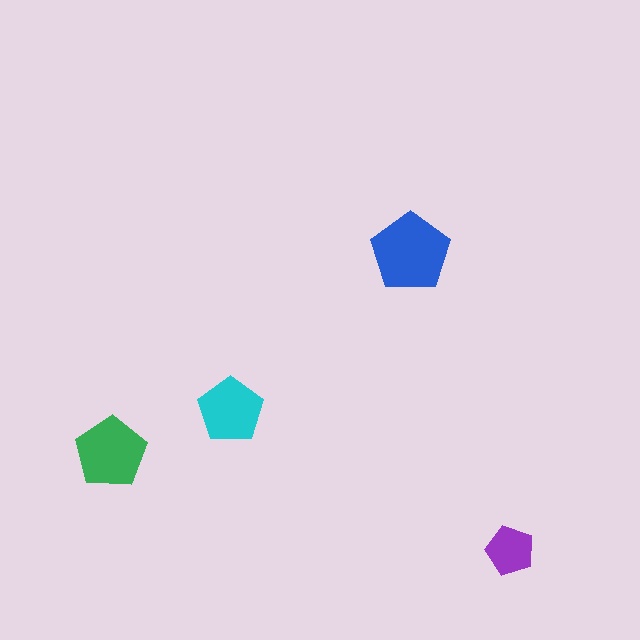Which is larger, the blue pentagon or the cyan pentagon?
The blue one.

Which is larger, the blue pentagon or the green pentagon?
The blue one.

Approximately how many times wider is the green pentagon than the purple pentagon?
About 1.5 times wider.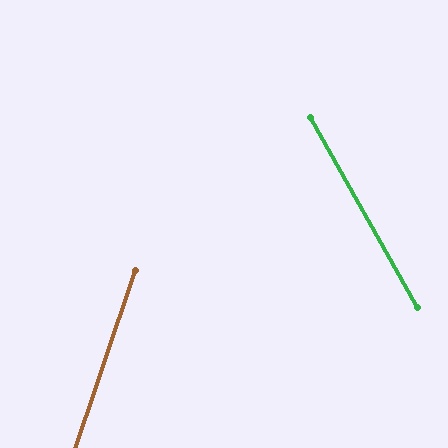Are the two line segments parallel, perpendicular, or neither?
Neither parallel nor perpendicular — they differ by about 48°.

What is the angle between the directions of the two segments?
Approximately 48 degrees.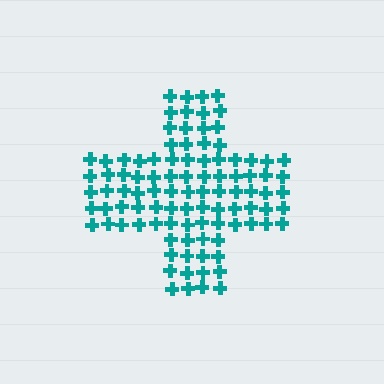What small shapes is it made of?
It is made of small crosses.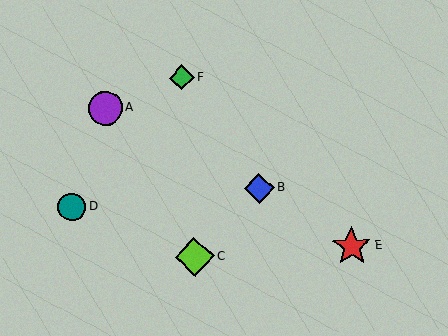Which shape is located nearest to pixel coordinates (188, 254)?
The lime diamond (labeled C) at (195, 257) is nearest to that location.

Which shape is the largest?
The red star (labeled E) is the largest.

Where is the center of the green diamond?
The center of the green diamond is at (182, 78).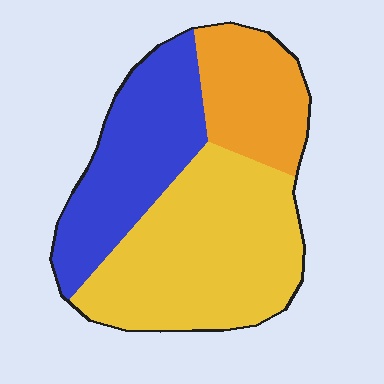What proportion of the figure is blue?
Blue takes up about one third (1/3) of the figure.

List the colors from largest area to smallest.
From largest to smallest: yellow, blue, orange.